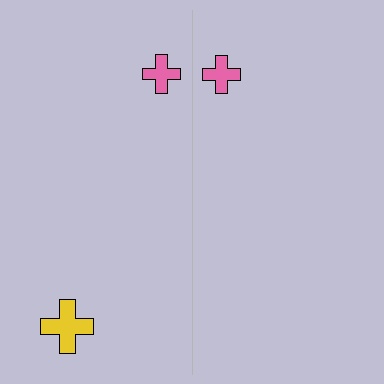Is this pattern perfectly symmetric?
No, the pattern is not perfectly symmetric. A yellow cross is missing from the right side.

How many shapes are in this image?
There are 3 shapes in this image.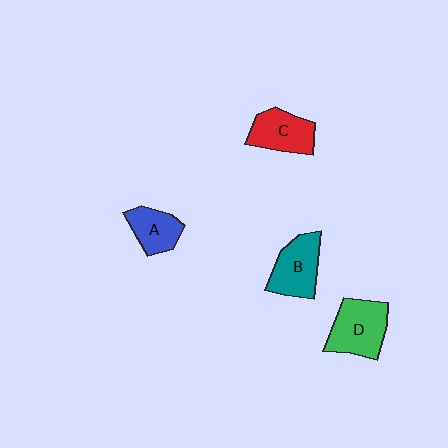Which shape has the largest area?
Shape D (green).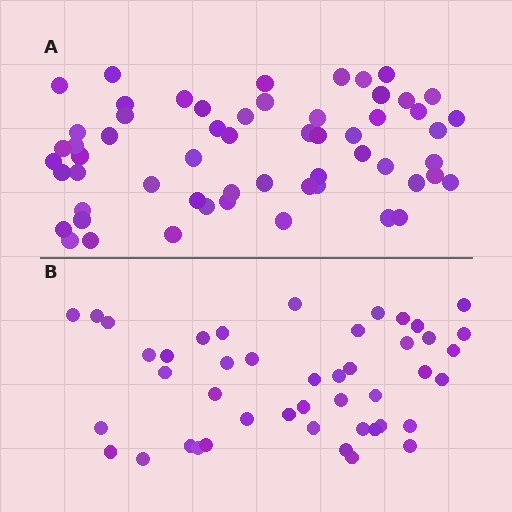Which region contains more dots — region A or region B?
Region A (the top region) has more dots.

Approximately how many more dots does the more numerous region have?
Region A has approximately 15 more dots than region B.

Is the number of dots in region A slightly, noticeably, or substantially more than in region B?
Region A has noticeably more, but not dramatically so. The ratio is roughly 1.3 to 1.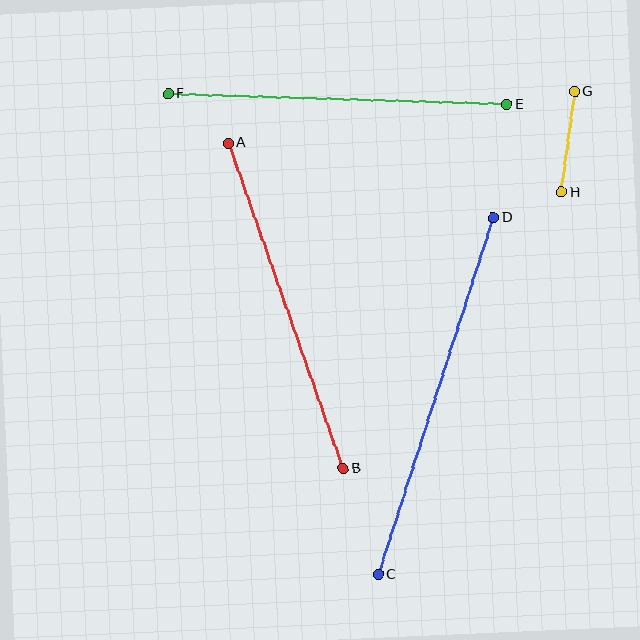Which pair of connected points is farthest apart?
Points C and D are farthest apart.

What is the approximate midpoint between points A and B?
The midpoint is at approximately (286, 306) pixels.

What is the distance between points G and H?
The distance is approximately 101 pixels.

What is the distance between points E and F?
The distance is approximately 339 pixels.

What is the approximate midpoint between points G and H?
The midpoint is at approximately (568, 142) pixels.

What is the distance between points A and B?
The distance is approximately 345 pixels.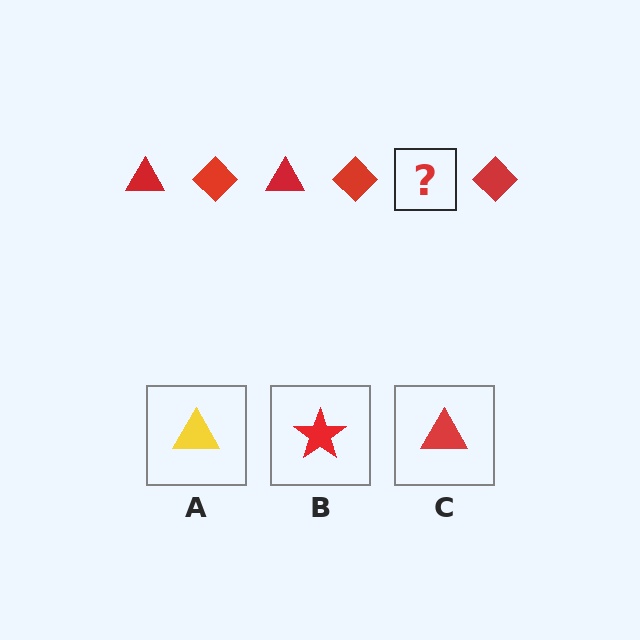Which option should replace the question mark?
Option C.